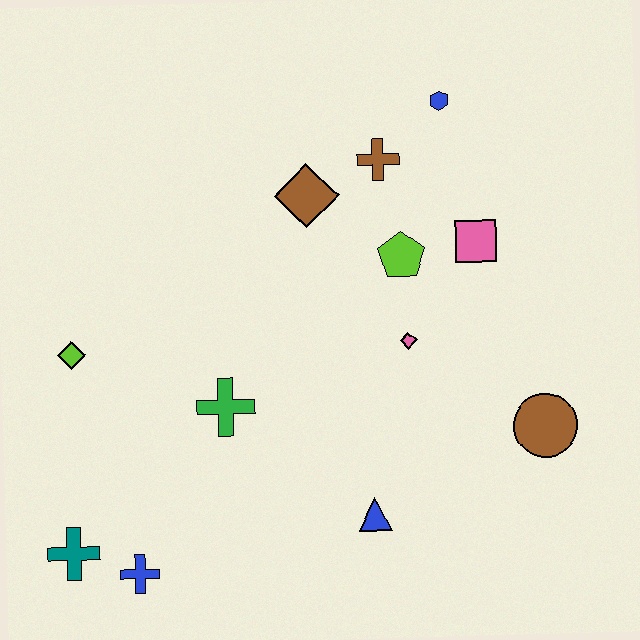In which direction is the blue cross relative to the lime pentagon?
The blue cross is below the lime pentagon.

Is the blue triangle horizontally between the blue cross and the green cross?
No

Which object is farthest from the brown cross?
The teal cross is farthest from the brown cross.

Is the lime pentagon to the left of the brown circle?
Yes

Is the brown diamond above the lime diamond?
Yes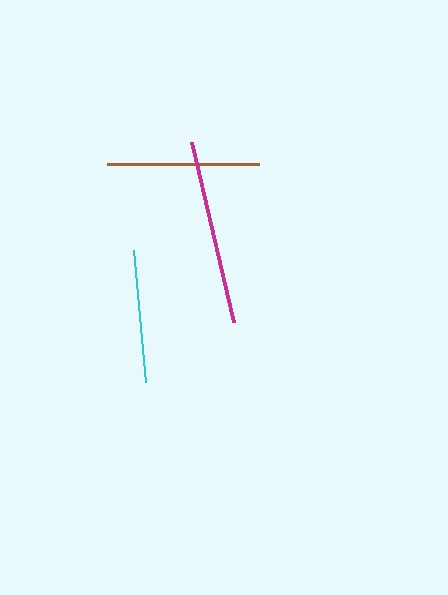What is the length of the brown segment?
The brown segment is approximately 152 pixels long.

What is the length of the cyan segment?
The cyan segment is approximately 132 pixels long.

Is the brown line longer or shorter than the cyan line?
The brown line is longer than the cyan line.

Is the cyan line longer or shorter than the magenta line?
The magenta line is longer than the cyan line.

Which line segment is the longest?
The magenta line is the longest at approximately 185 pixels.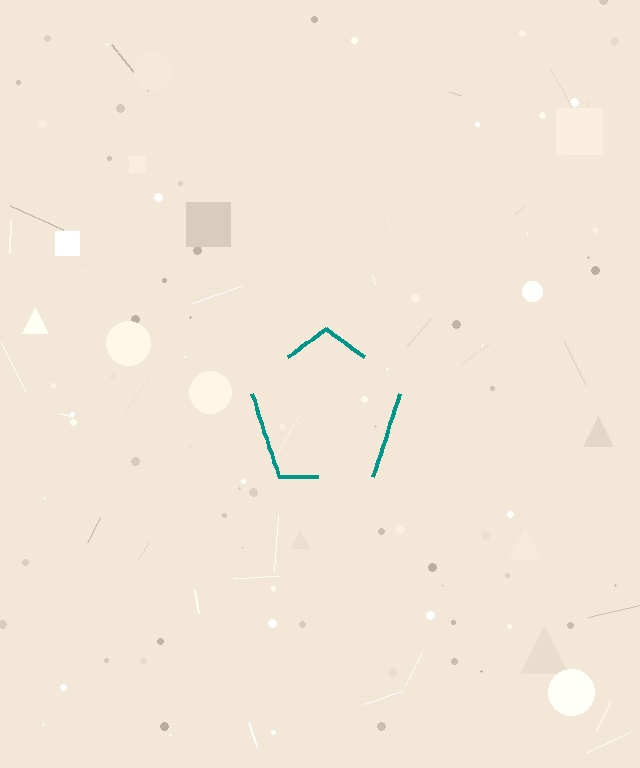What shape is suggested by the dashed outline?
The dashed outline suggests a pentagon.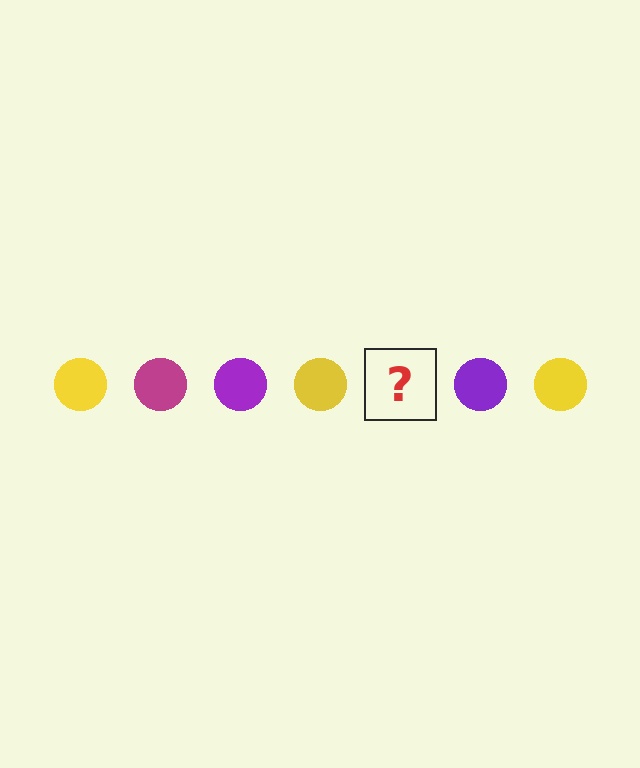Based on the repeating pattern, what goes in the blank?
The blank should be a magenta circle.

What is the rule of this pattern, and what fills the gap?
The rule is that the pattern cycles through yellow, magenta, purple circles. The gap should be filled with a magenta circle.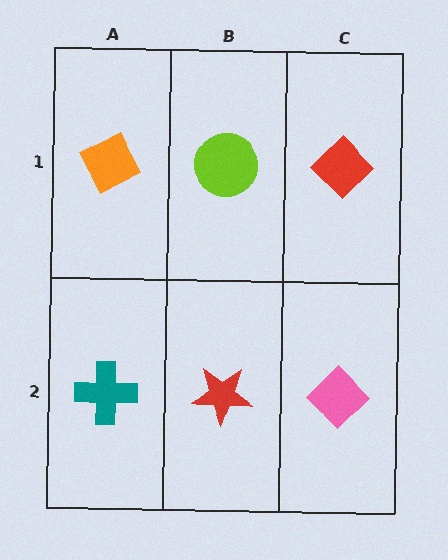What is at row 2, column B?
A red star.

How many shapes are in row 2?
3 shapes.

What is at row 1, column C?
A red diamond.